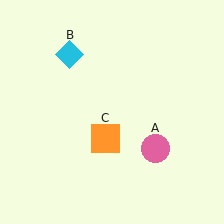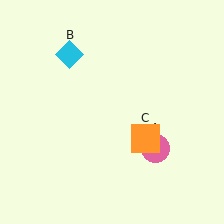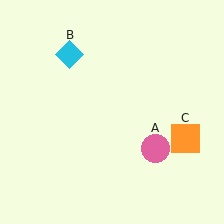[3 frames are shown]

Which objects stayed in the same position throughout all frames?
Pink circle (object A) and cyan diamond (object B) remained stationary.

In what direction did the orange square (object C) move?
The orange square (object C) moved right.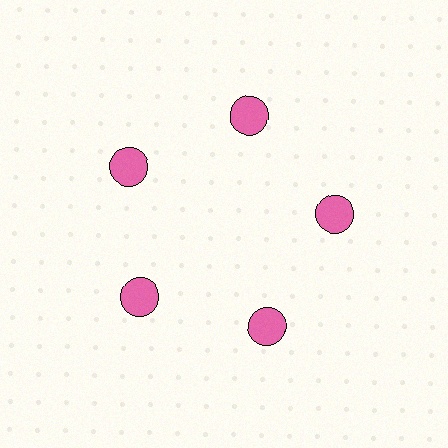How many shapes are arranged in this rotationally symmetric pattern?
There are 5 shapes, arranged in 5 groups of 1.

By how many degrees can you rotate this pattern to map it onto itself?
The pattern maps onto itself every 72 degrees of rotation.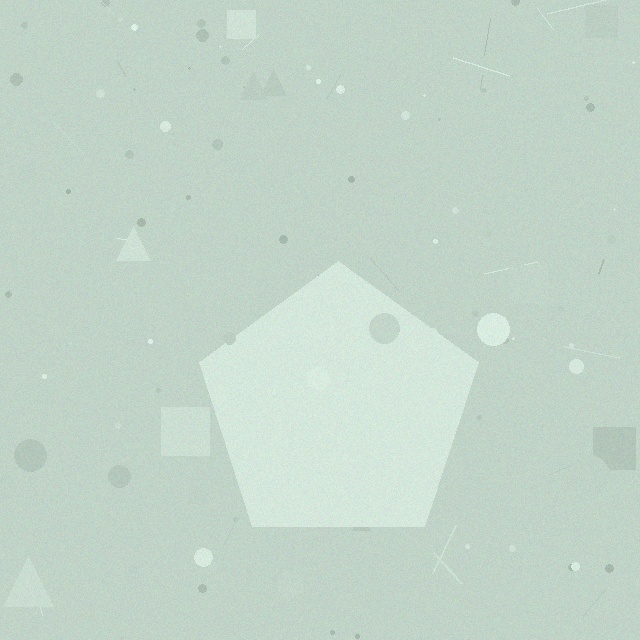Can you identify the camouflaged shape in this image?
The camouflaged shape is a pentagon.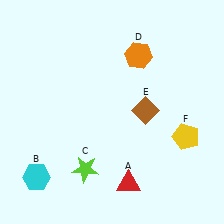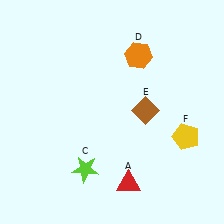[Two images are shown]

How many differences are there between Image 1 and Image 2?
There is 1 difference between the two images.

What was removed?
The cyan hexagon (B) was removed in Image 2.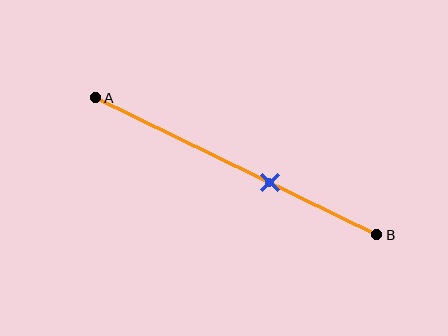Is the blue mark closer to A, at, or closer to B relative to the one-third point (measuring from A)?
The blue mark is closer to point B than the one-third point of segment AB.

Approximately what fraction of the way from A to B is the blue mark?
The blue mark is approximately 60% of the way from A to B.